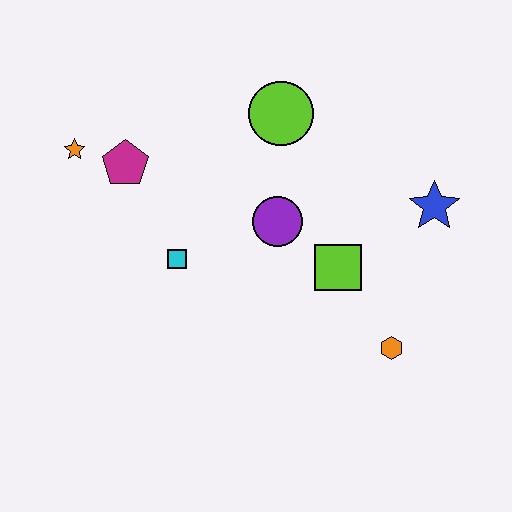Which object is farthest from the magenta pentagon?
The orange hexagon is farthest from the magenta pentagon.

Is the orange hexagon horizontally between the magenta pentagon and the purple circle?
No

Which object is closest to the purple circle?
The lime square is closest to the purple circle.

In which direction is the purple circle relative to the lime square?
The purple circle is to the left of the lime square.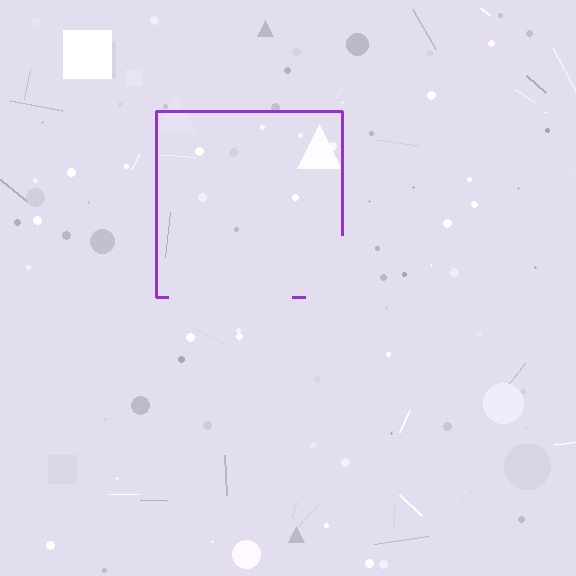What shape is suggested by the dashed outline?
The dashed outline suggests a square.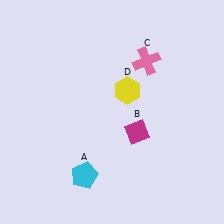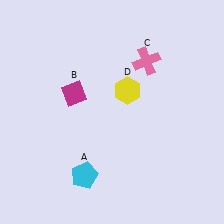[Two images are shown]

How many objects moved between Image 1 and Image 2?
1 object moved between the two images.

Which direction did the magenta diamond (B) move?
The magenta diamond (B) moved left.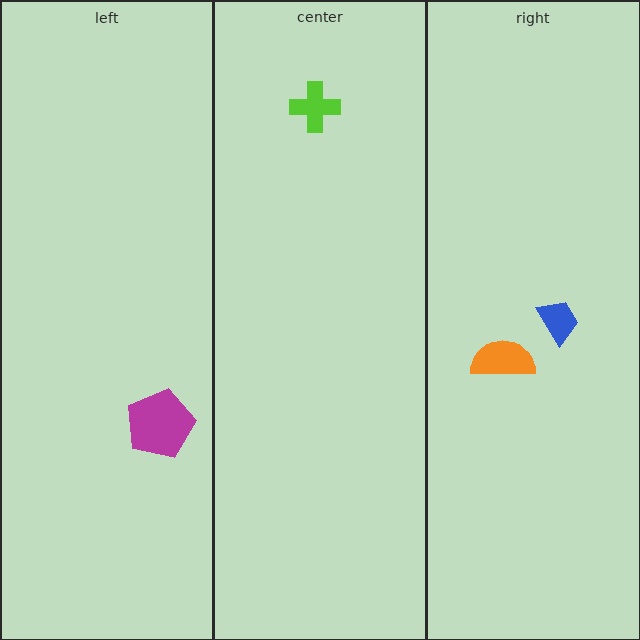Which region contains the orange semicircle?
The right region.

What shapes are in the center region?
The lime cross.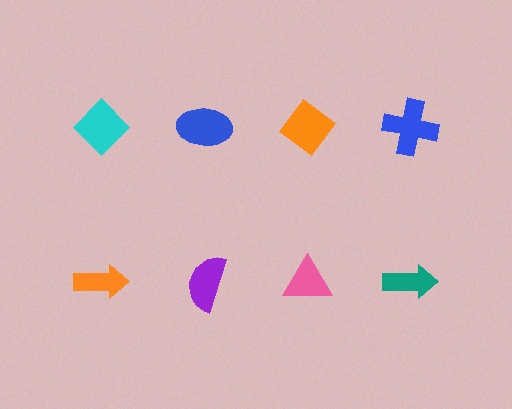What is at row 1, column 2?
A blue ellipse.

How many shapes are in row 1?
4 shapes.